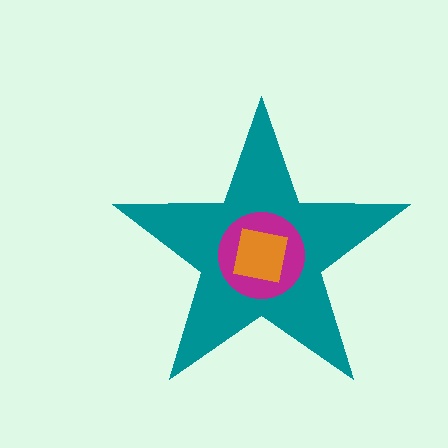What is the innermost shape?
The orange square.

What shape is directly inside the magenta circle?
The orange square.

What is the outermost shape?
The teal star.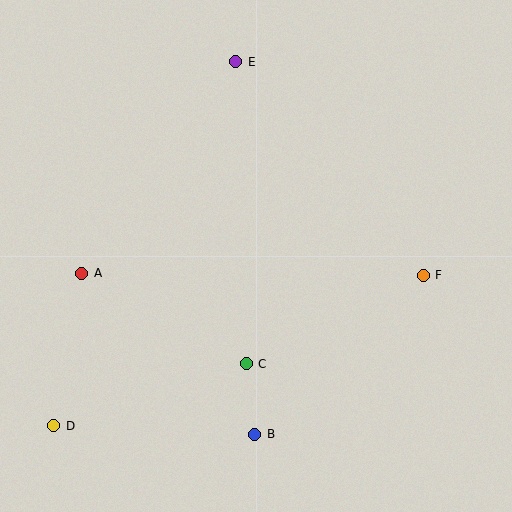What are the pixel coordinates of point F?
Point F is at (423, 275).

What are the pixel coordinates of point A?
Point A is at (82, 273).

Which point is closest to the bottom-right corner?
Point F is closest to the bottom-right corner.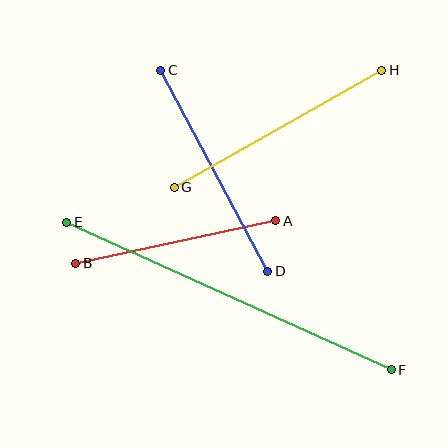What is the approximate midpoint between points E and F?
The midpoint is at approximately (229, 296) pixels.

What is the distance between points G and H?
The distance is approximately 238 pixels.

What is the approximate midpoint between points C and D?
The midpoint is at approximately (214, 171) pixels.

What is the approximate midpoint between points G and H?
The midpoint is at approximately (278, 129) pixels.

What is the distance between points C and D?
The distance is approximately 228 pixels.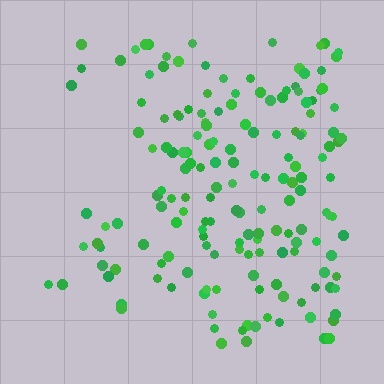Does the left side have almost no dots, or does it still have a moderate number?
Still a moderate number, just noticeably fewer than the right.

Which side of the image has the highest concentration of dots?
The right.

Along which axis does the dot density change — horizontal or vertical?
Horizontal.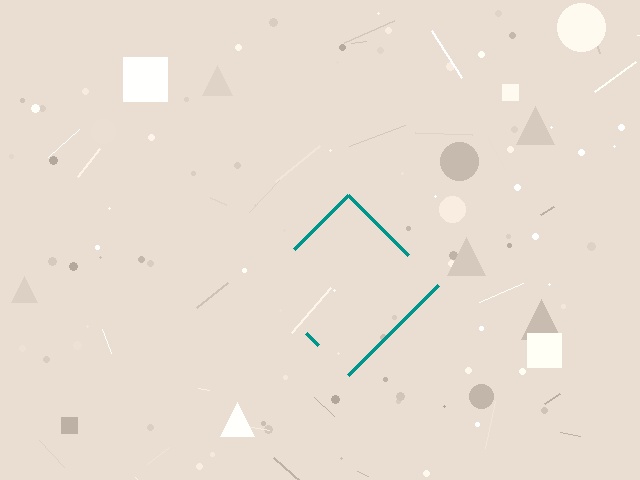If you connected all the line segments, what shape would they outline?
They would outline a diamond.